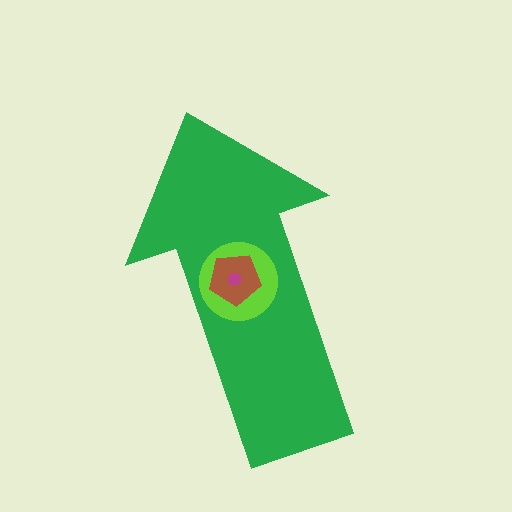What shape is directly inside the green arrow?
The lime circle.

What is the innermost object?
The magenta hexagon.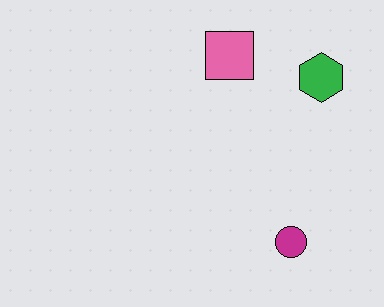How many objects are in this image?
There are 3 objects.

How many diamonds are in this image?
There are no diamonds.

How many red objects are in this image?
There are no red objects.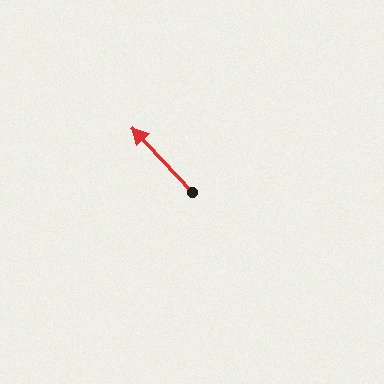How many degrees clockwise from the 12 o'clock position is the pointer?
Approximately 317 degrees.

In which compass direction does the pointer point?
Northwest.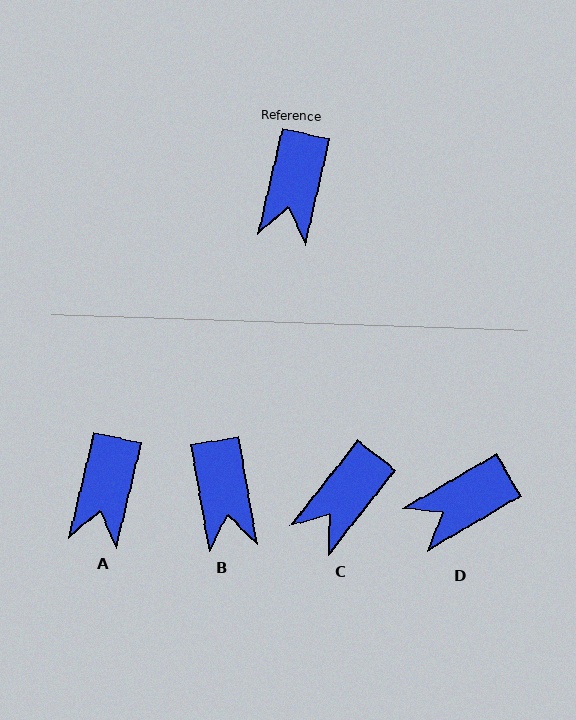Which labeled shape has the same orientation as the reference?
A.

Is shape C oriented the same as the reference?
No, it is off by about 25 degrees.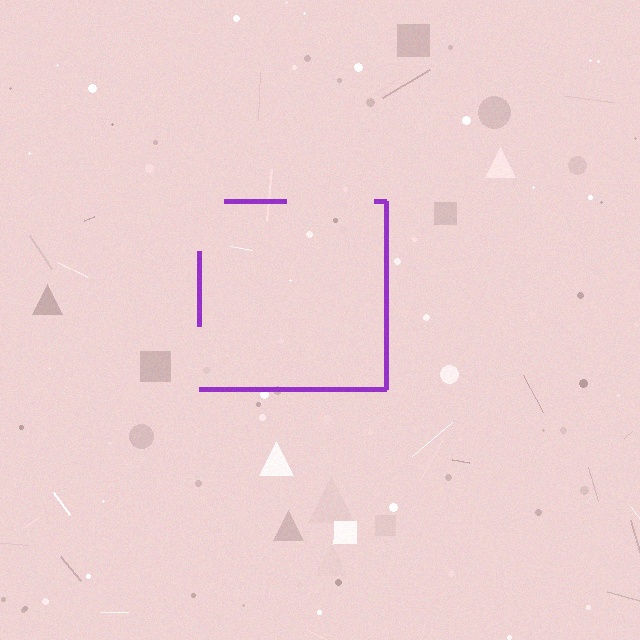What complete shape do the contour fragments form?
The contour fragments form a square.